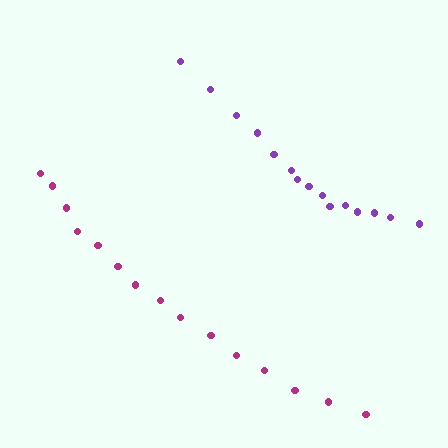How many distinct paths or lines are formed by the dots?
There are 2 distinct paths.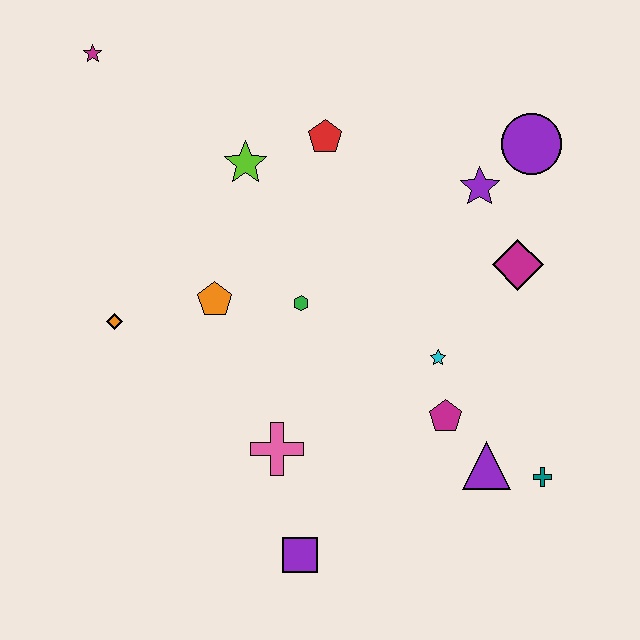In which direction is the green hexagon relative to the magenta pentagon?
The green hexagon is to the left of the magenta pentagon.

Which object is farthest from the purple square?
The magenta star is farthest from the purple square.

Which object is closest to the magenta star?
The lime star is closest to the magenta star.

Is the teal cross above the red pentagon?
No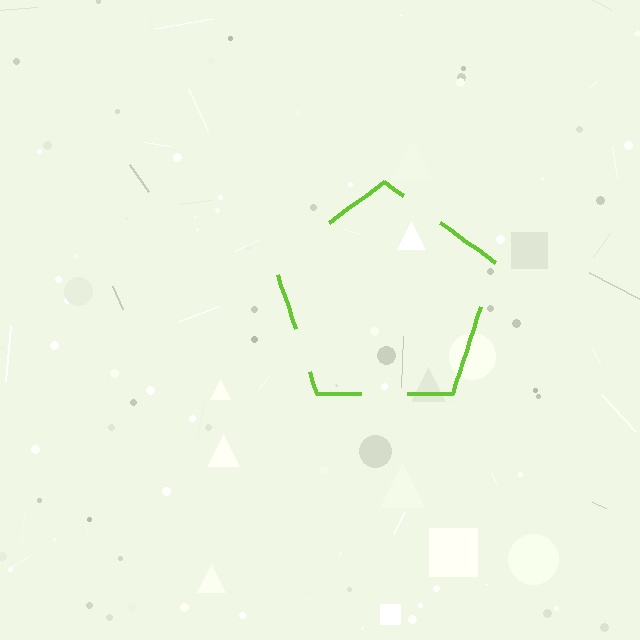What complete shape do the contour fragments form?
The contour fragments form a pentagon.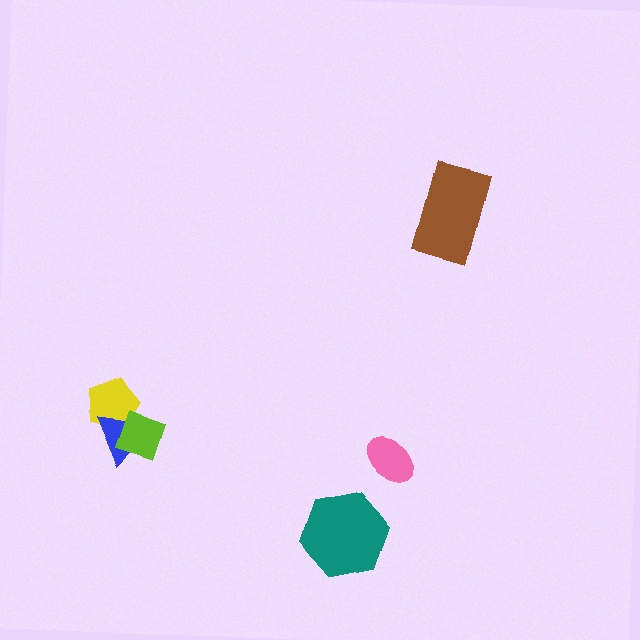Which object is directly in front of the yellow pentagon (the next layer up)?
The blue triangle is directly in front of the yellow pentagon.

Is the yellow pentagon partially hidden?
Yes, it is partially covered by another shape.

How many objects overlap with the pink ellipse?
0 objects overlap with the pink ellipse.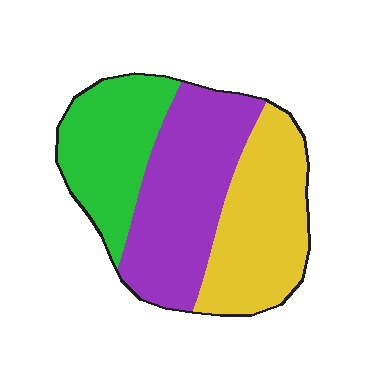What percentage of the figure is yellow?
Yellow covers 34% of the figure.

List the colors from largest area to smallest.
From largest to smallest: purple, yellow, green.